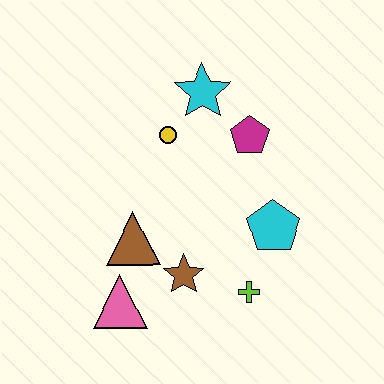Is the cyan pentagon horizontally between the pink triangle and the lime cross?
No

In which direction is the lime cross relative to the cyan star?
The lime cross is below the cyan star.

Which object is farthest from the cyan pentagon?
The pink triangle is farthest from the cyan pentagon.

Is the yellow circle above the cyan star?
No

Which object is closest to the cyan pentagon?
The lime cross is closest to the cyan pentagon.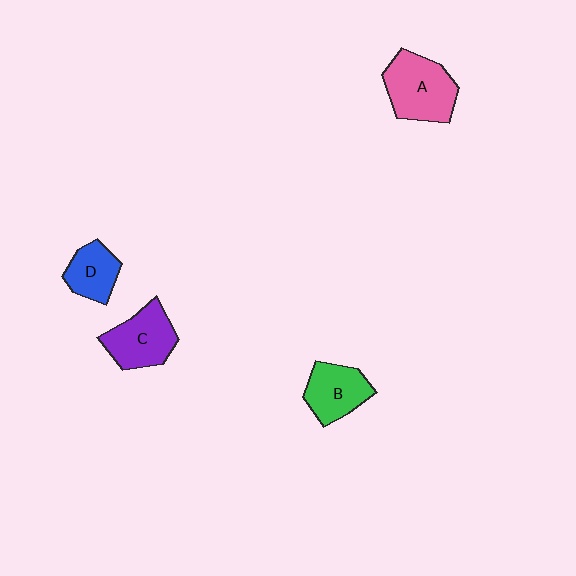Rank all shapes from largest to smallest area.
From largest to smallest: A (pink), C (purple), B (green), D (blue).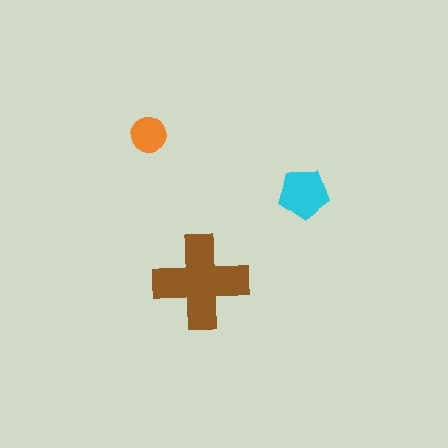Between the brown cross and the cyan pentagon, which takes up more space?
The brown cross.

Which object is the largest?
The brown cross.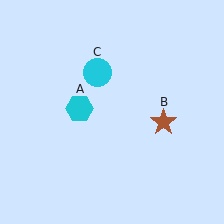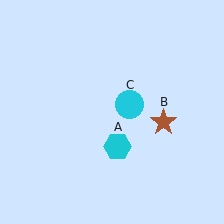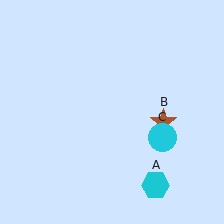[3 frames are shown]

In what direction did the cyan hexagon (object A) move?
The cyan hexagon (object A) moved down and to the right.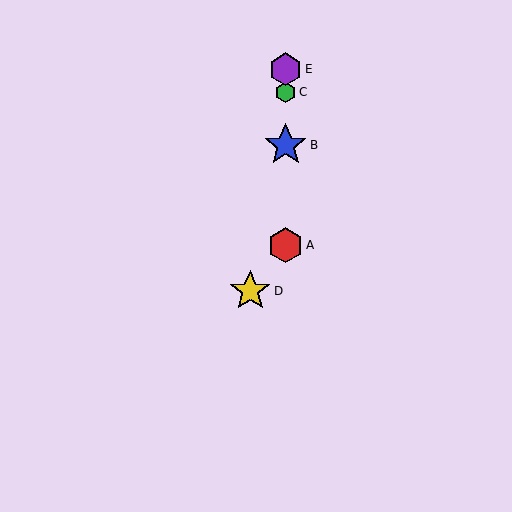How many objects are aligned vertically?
4 objects (A, B, C, E) are aligned vertically.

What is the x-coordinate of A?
Object A is at x≈286.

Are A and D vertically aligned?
No, A is at x≈286 and D is at x≈250.